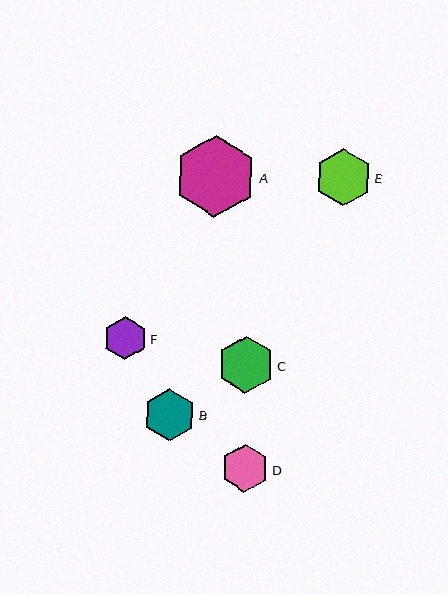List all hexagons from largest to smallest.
From largest to smallest: A, E, C, B, D, F.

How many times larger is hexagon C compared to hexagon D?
Hexagon C is approximately 1.2 times the size of hexagon D.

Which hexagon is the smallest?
Hexagon F is the smallest with a size of approximately 43 pixels.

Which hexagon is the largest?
Hexagon A is the largest with a size of approximately 82 pixels.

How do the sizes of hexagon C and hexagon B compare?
Hexagon C and hexagon B are approximately the same size.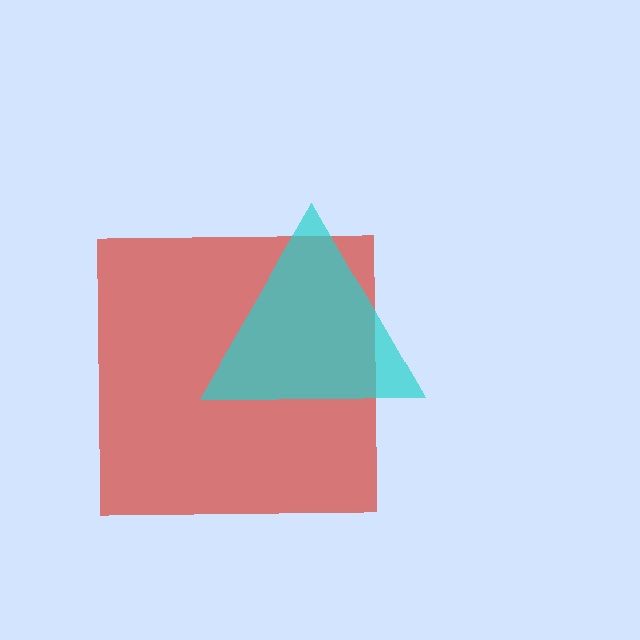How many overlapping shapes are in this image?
There are 2 overlapping shapes in the image.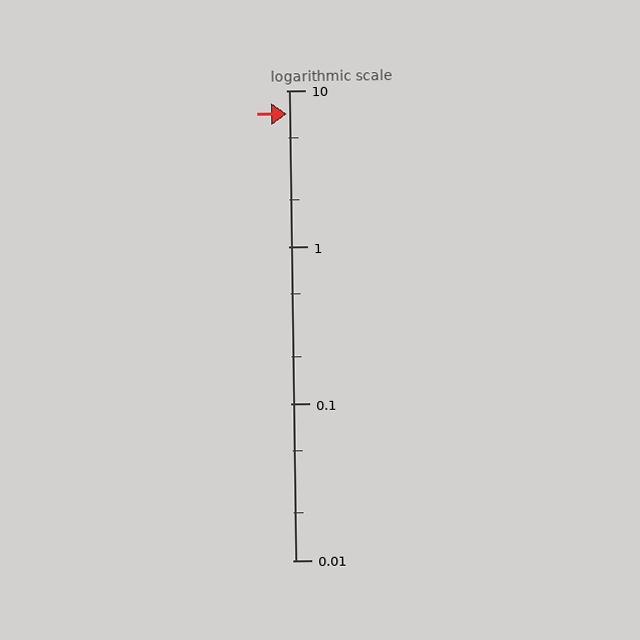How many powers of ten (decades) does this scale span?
The scale spans 3 decades, from 0.01 to 10.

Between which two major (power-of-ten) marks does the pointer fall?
The pointer is between 1 and 10.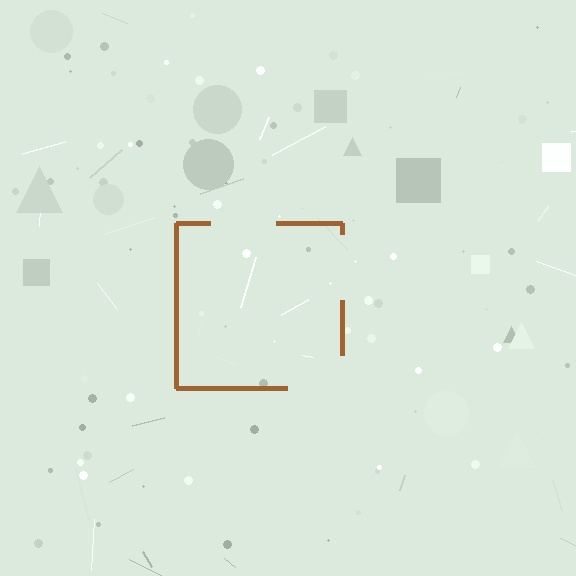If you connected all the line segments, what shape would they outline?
They would outline a square.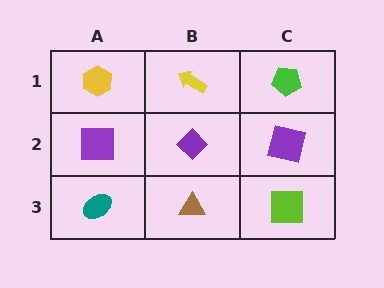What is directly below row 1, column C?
A purple square.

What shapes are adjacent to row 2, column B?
A yellow arrow (row 1, column B), a brown triangle (row 3, column B), a purple square (row 2, column A), a purple square (row 2, column C).